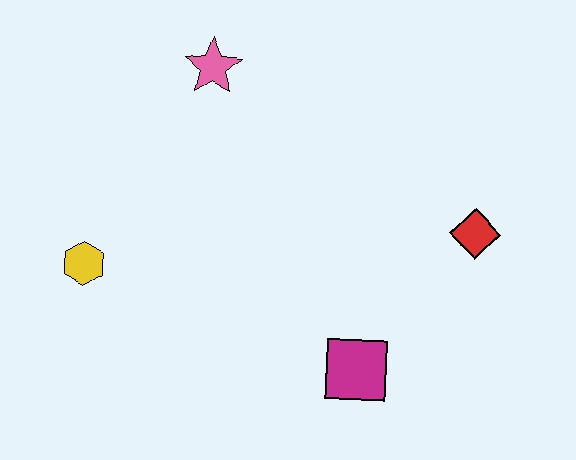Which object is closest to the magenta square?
The red diamond is closest to the magenta square.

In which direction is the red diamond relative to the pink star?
The red diamond is to the right of the pink star.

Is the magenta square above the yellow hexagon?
No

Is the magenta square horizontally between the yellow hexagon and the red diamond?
Yes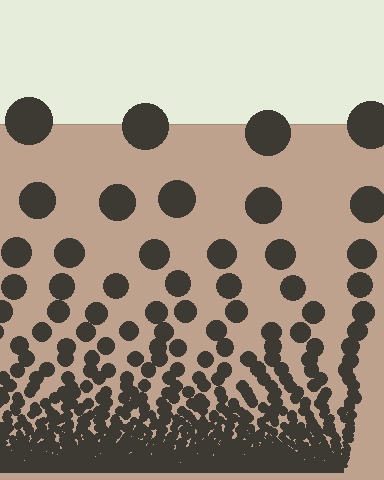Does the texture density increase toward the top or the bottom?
Density increases toward the bottom.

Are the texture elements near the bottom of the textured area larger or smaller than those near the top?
Smaller. The gradient is inverted — elements near the bottom are smaller and denser.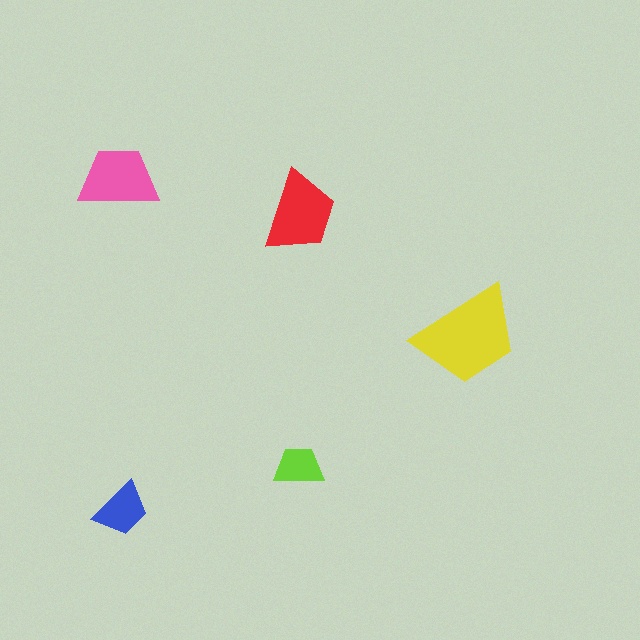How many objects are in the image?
There are 5 objects in the image.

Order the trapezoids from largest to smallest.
the yellow one, the red one, the pink one, the blue one, the lime one.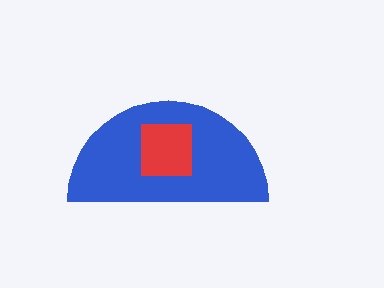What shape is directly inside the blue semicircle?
The red square.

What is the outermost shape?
The blue semicircle.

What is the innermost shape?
The red square.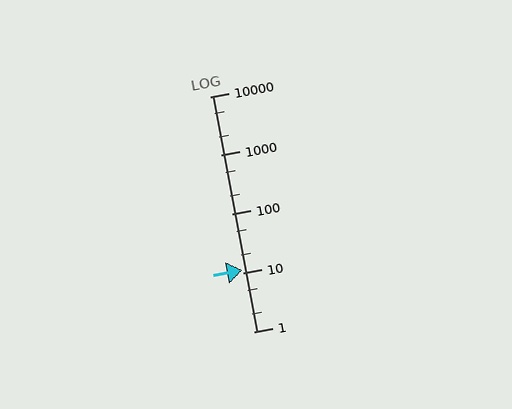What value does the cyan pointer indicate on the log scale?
The pointer indicates approximately 11.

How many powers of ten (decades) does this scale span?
The scale spans 4 decades, from 1 to 10000.